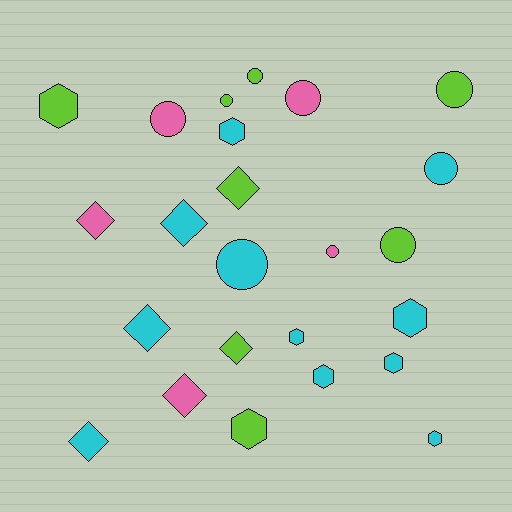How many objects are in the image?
There are 24 objects.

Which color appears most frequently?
Cyan, with 11 objects.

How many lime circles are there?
There are 4 lime circles.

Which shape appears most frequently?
Circle, with 9 objects.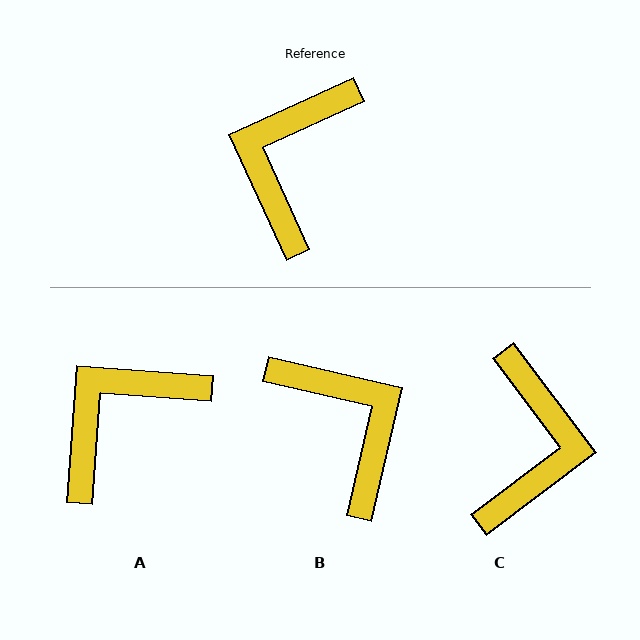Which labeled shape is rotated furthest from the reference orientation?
C, about 168 degrees away.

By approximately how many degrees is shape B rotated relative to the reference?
Approximately 127 degrees clockwise.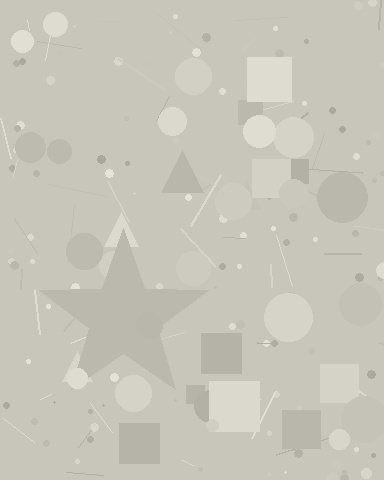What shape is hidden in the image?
A star is hidden in the image.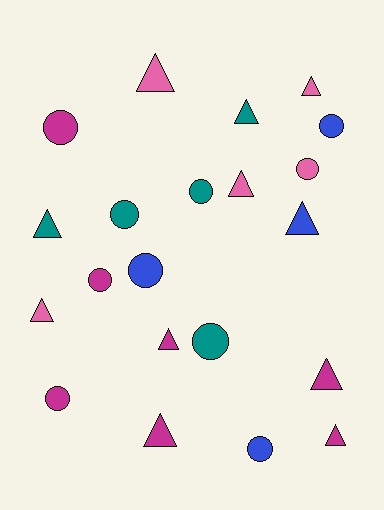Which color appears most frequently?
Magenta, with 7 objects.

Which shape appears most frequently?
Triangle, with 11 objects.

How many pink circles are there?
There is 1 pink circle.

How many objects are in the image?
There are 21 objects.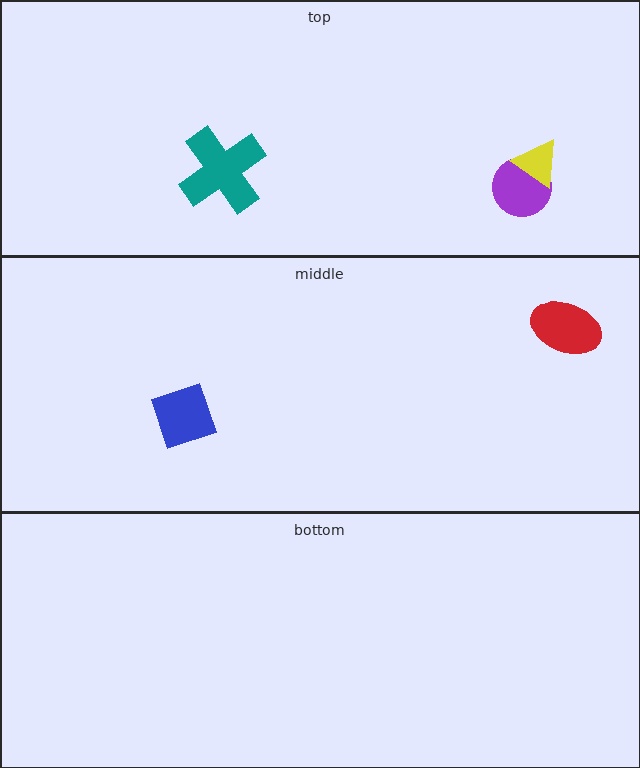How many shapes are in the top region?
3.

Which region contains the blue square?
The middle region.